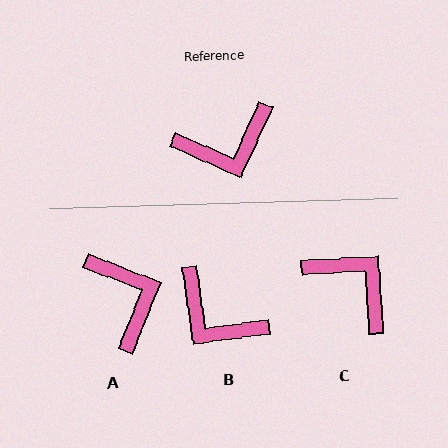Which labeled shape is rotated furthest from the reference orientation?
C, about 118 degrees away.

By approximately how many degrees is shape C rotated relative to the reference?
Approximately 118 degrees counter-clockwise.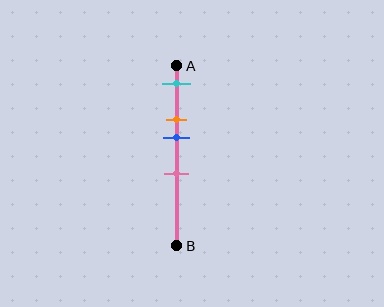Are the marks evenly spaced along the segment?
No, the marks are not evenly spaced.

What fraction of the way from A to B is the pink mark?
The pink mark is approximately 60% (0.6) of the way from A to B.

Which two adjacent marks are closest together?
The orange and blue marks are the closest adjacent pair.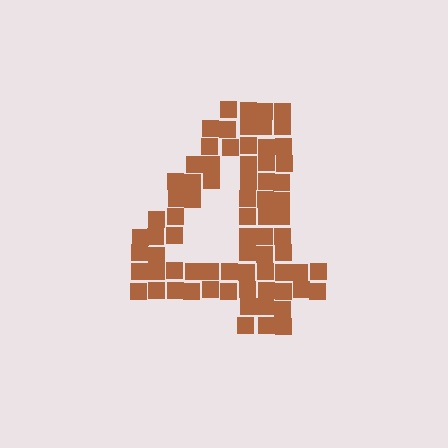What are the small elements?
The small elements are squares.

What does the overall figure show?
The overall figure shows the digit 4.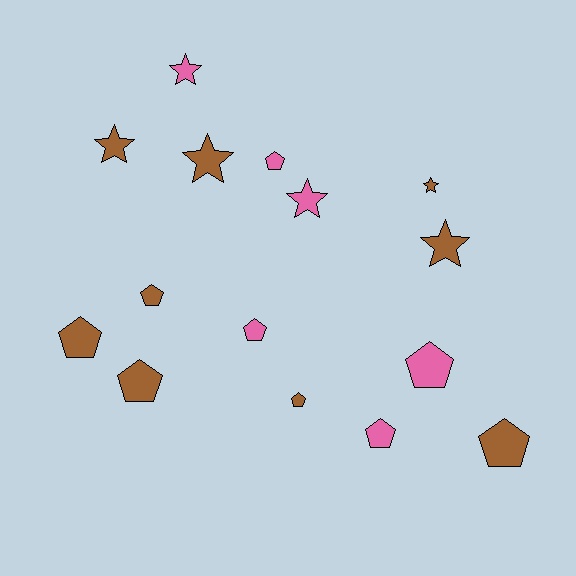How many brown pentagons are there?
There are 5 brown pentagons.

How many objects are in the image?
There are 15 objects.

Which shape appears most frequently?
Pentagon, with 9 objects.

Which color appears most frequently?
Brown, with 9 objects.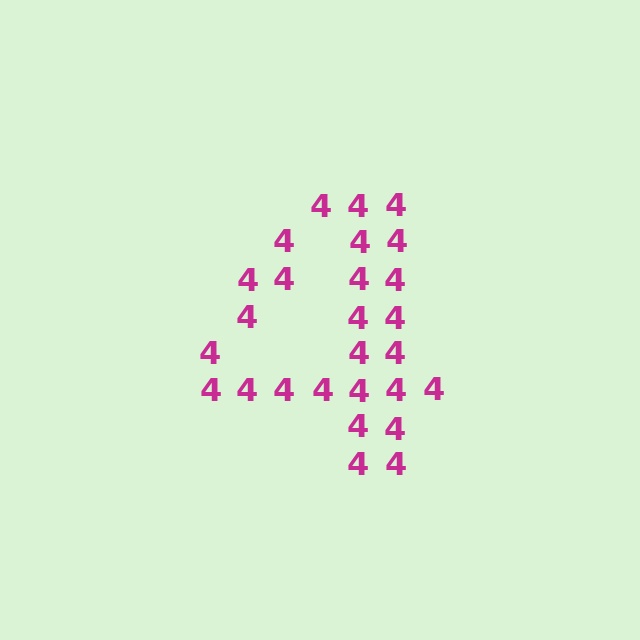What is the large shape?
The large shape is the digit 4.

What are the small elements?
The small elements are digit 4's.